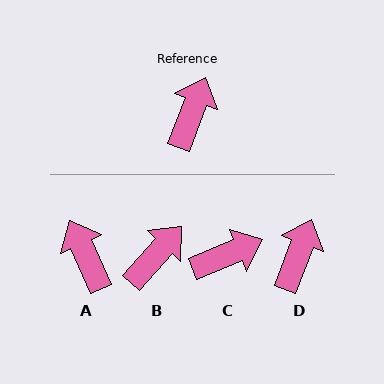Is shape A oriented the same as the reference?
No, it is off by about 45 degrees.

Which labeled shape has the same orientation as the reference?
D.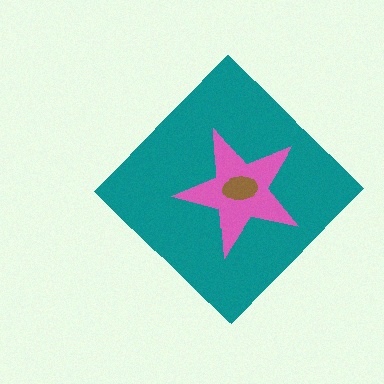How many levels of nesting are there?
3.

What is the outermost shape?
The teal diamond.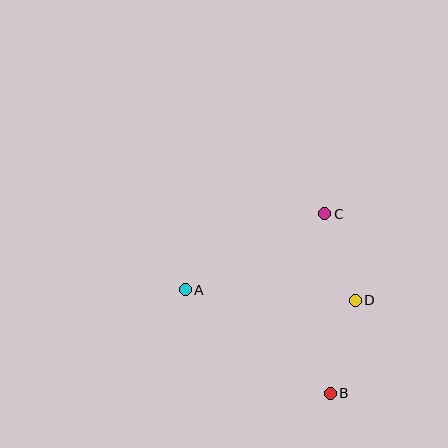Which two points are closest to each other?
Points C and D are closest to each other.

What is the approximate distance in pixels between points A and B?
The distance between A and B is approximately 179 pixels.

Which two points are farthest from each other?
Points B and C are farthest from each other.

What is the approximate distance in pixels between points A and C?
The distance between A and C is approximately 159 pixels.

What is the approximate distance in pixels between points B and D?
The distance between B and D is approximately 96 pixels.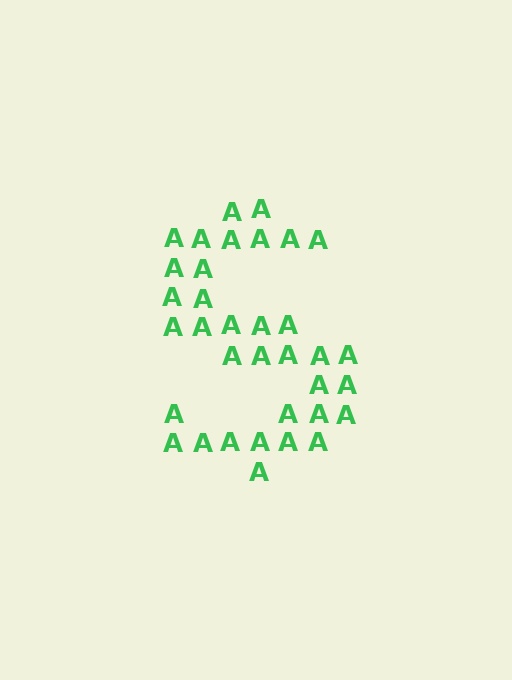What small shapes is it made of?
It is made of small letter A's.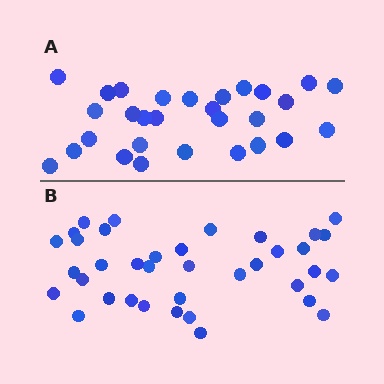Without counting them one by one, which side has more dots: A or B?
Region B (the bottom region) has more dots.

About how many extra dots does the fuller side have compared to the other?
Region B has roughly 8 or so more dots than region A.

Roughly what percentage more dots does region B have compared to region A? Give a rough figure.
About 30% more.